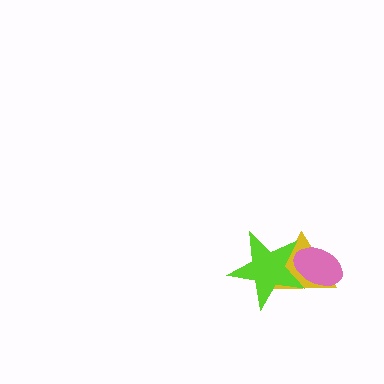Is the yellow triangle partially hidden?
Yes, it is partially covered by another shape.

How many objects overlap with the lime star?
2 objects overlap with the lime star.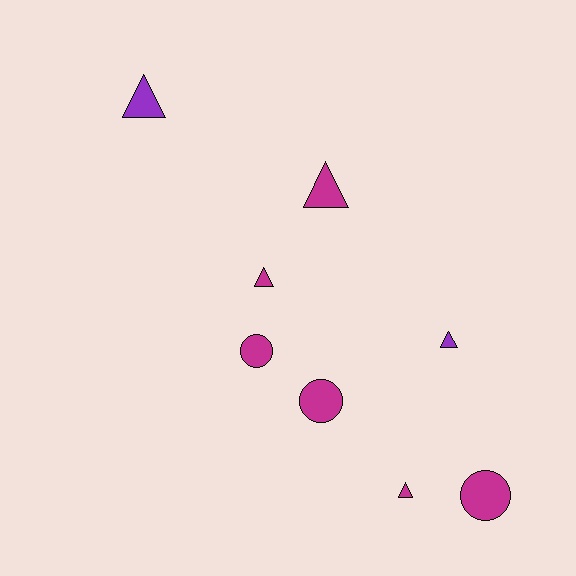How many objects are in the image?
There are 8 objects.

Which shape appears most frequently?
Triangle, with 5 objects.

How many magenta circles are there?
There are 3 magenta circles.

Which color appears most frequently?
Magenta, with 6 objects.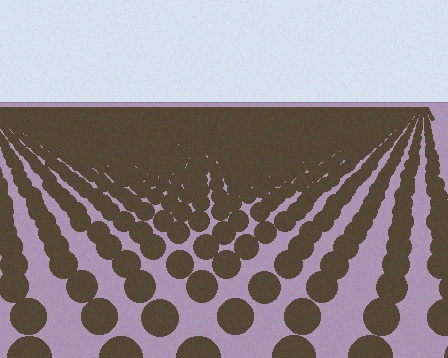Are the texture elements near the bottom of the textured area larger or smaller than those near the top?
Larger. Near the bottom, elements are closer to the viewer and appear at a bigger on-screen size.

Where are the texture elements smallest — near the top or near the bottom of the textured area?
Near the top.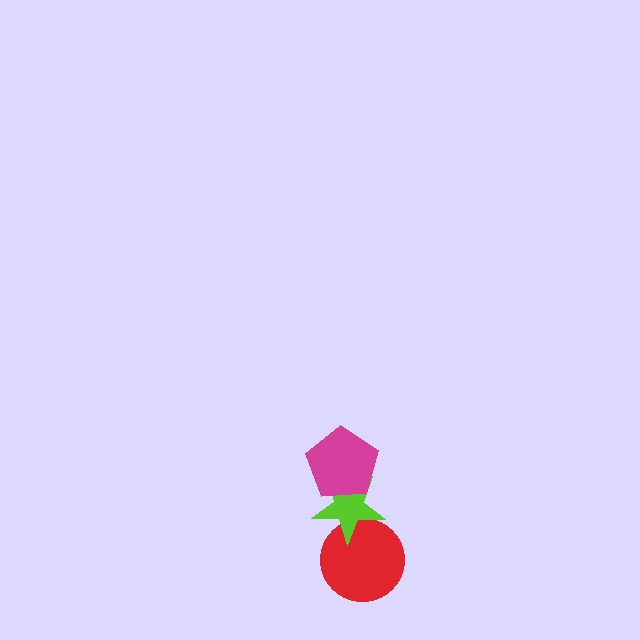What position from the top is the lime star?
The lime star is 2nd from the top.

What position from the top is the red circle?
The red circle is 3rd from the top.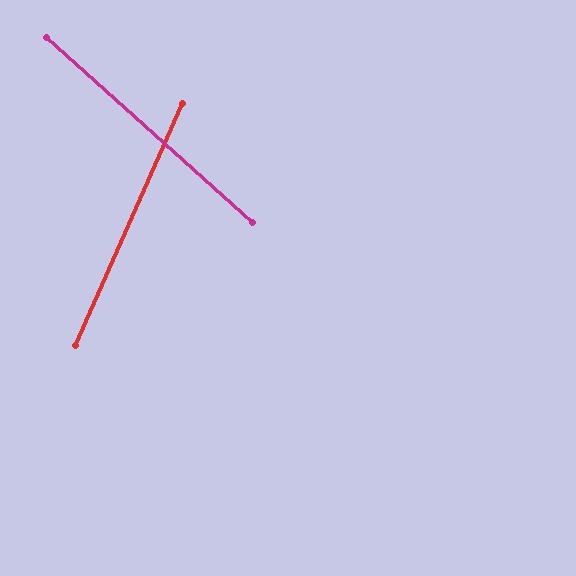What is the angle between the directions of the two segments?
Approximately 72 degrees.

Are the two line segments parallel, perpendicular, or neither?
Neither parallel nor perpendicular — they differ by about 72°.